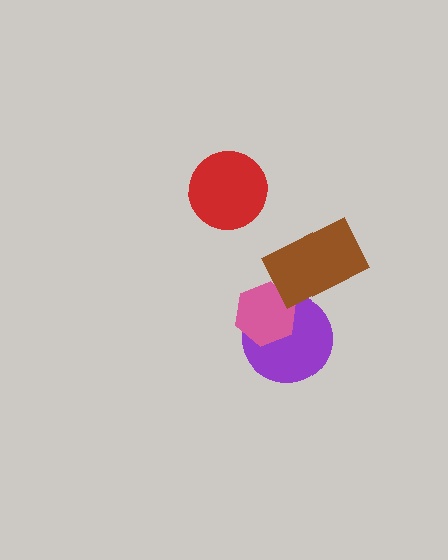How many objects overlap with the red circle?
0 objects overlap with the red circle.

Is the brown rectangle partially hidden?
No, no other shape covers it.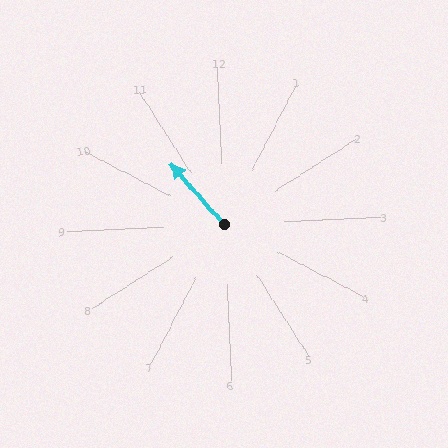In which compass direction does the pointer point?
Northwest.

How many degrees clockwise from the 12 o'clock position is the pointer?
Approximately 321 degrees.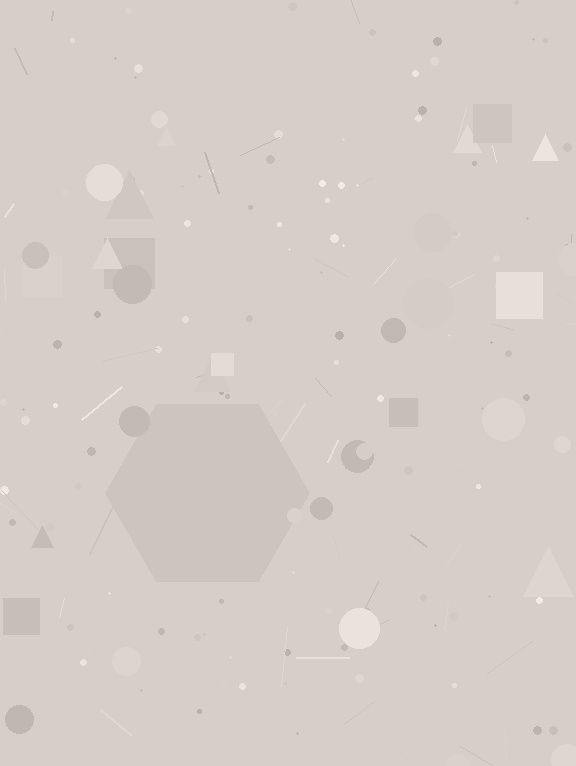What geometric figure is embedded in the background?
A hexagon is embedded in the background.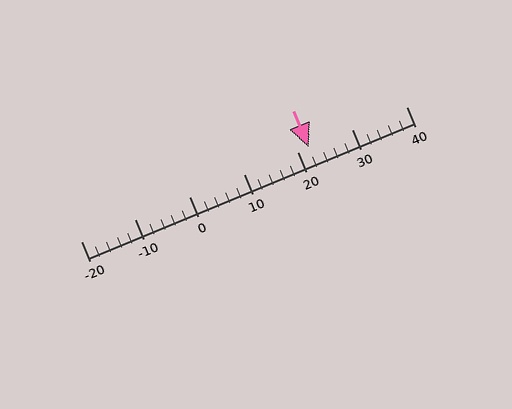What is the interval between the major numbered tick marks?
The major tick marks are spaced 10 units apart.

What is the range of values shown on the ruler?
The ruler shows values from -20 to 40.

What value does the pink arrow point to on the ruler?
The pink arrow points to approximately 22.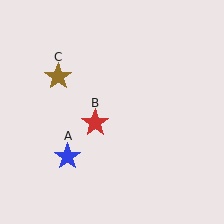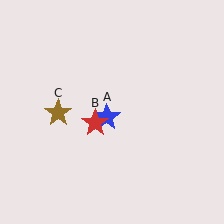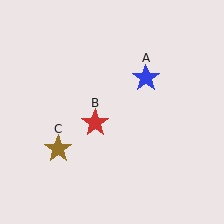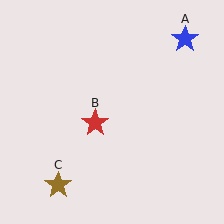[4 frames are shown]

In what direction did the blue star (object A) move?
The blue star (object A) moved up and to the right.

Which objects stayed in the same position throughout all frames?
Red star (object B) remained stationary.